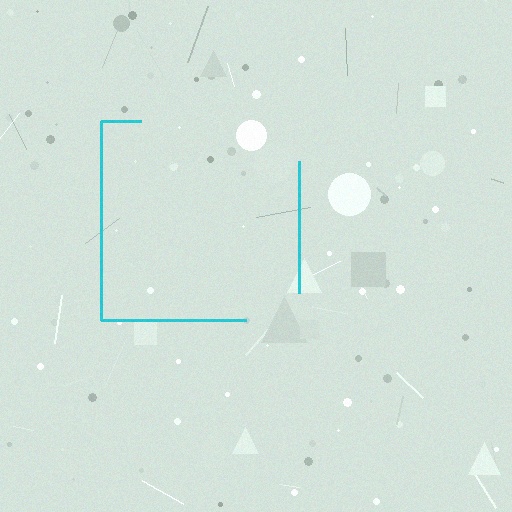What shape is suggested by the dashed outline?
The dashed outline suggests a square.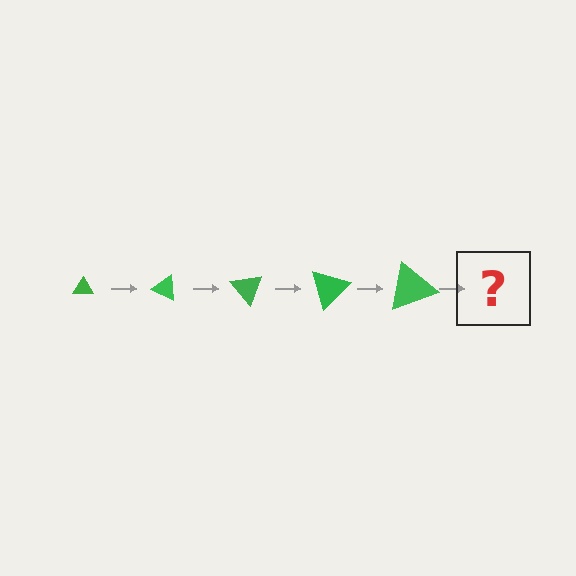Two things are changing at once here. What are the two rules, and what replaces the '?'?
The two rules are that the triangle grows larger each step and it rotates 25 degrees each step. The '?' should be a triangle, larger than the previous one and rotated 125 degrees from the start.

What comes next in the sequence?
The next element should be a triangle, larger than the previous one and rotated 125 degrees from the start.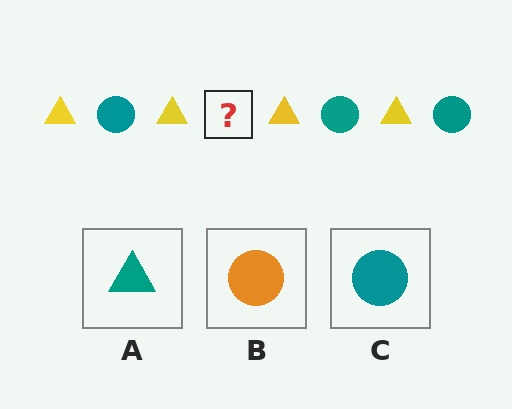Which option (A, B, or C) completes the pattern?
C.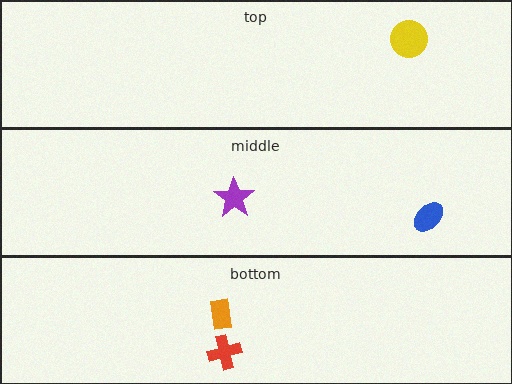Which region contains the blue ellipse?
The middle region.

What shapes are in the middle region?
The blue ellipse, the purple star.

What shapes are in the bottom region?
The orange rectangle, the red cross.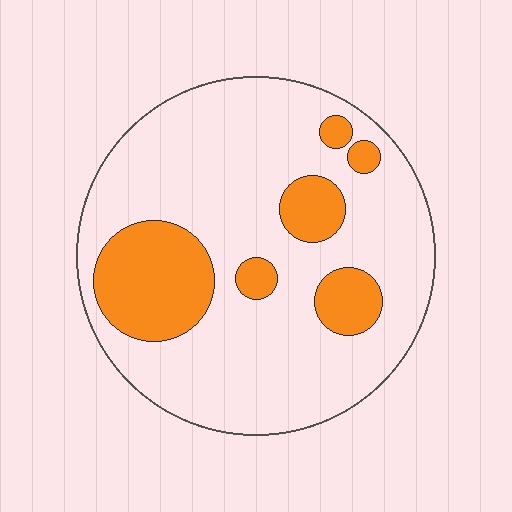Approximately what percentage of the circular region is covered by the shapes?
Approximately 20%.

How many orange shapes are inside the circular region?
6.